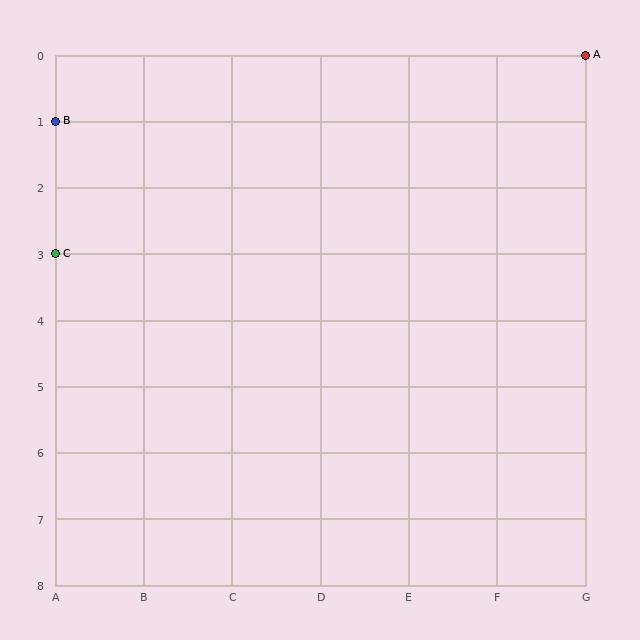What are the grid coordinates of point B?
Point B is at grid coordinates (A, 1).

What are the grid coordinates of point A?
Point A is at grid coordinates (G, 0).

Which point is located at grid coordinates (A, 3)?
Point C is at (A, 3).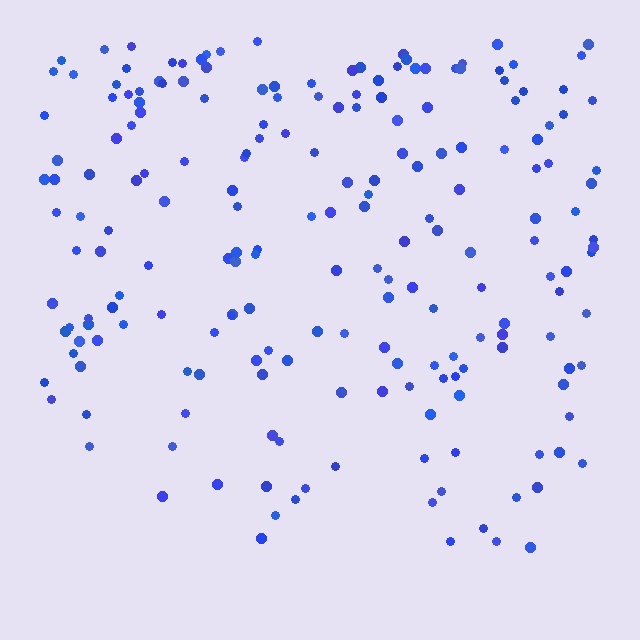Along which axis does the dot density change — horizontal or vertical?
Vertical.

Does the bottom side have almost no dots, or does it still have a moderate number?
Still a moderate number, just noticeably fewer than the top.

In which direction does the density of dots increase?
From bottom to top, with the top side densest.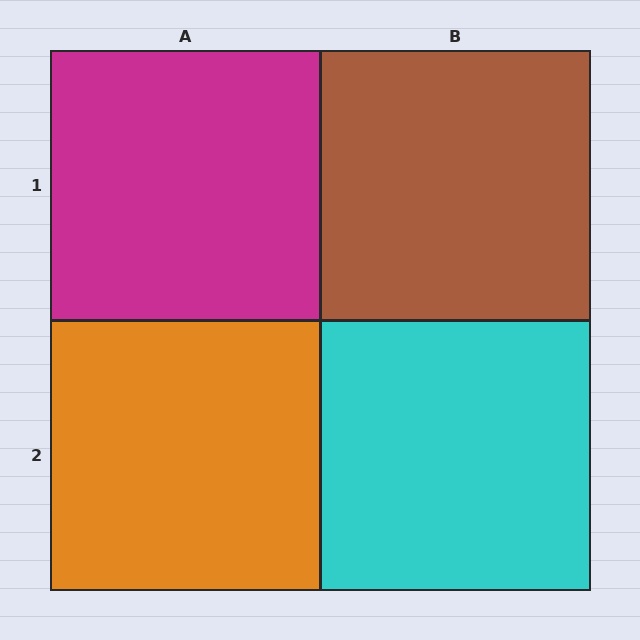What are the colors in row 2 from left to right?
Orange, cyan.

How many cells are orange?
1 cell is orange.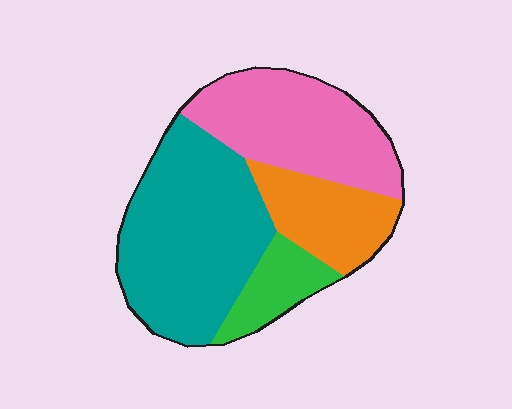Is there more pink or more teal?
Teal.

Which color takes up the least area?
Green, at roughly 10%.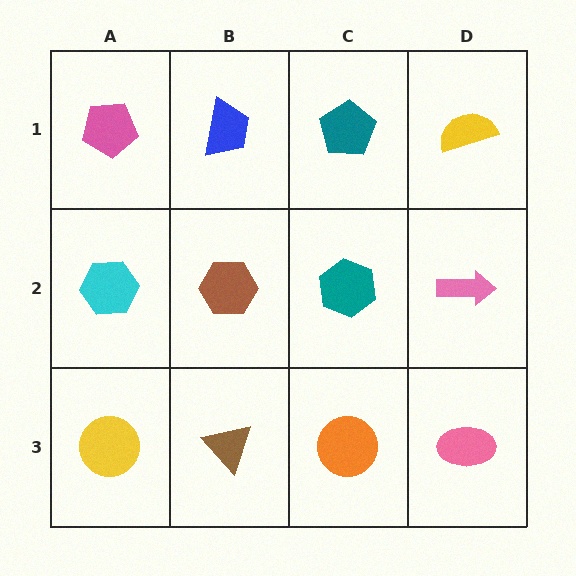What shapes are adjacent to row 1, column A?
A cyan hexagon (row 2, column A), a blue trapezoid (row 1, column B).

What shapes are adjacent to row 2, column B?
A blue trapezoid (row 1, column B), a brown triangle (row 3, column B), a cyan hexagon (row 2, column A), a teal hexagon (row 2, column C).